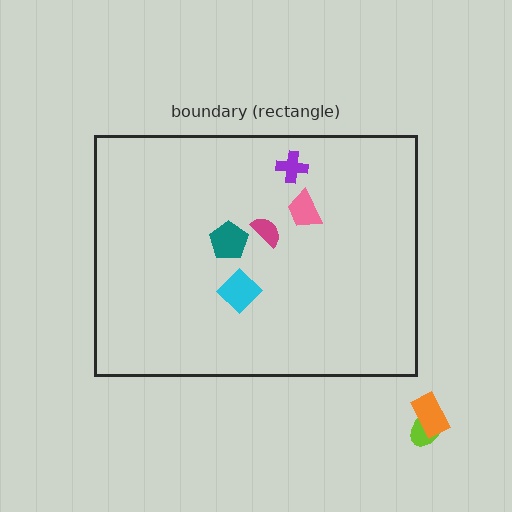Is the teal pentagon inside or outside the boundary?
Inside.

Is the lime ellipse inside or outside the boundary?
Outside.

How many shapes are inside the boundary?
5 inside, 2 outside.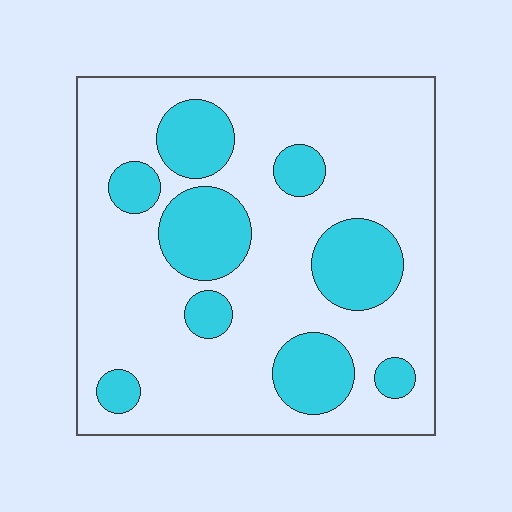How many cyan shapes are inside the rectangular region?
9.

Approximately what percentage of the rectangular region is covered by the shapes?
Approximately 25%.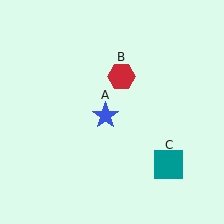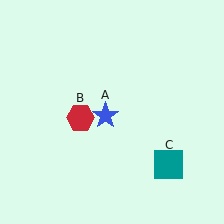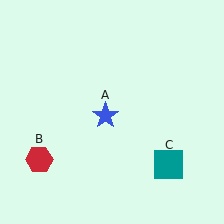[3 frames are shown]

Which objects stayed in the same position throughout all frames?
Blue star (object A) and teal square (object C) remained stationary.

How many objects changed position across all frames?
1 object changed position: red hexagon (object B).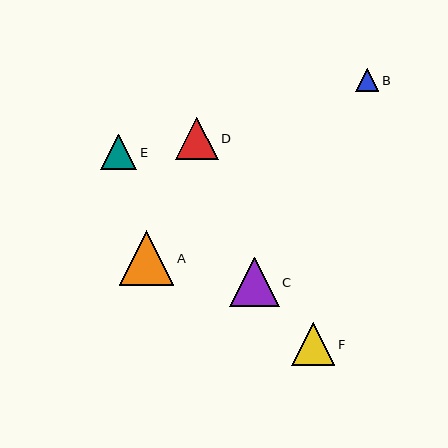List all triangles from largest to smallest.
From largest to smallest: A, C, F, D, E, B.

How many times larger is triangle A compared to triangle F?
Triangle A is approximately 1.3 times the size of triangle F.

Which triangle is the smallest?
Triangle B is the smallest with a size of approximately 23 pixels.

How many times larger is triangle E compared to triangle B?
Triangle E is approximately 1.6 times the size of triangle B.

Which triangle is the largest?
Triangle A is the largest with a size of approximately 54 pixels.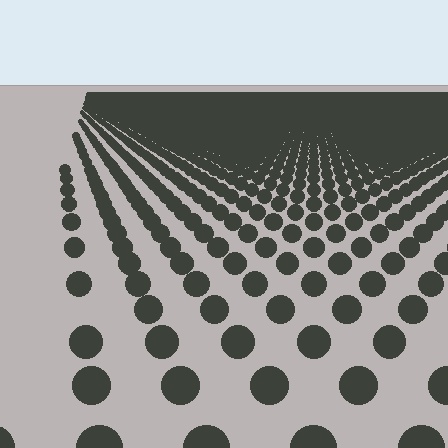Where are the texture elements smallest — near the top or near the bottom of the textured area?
Near the top.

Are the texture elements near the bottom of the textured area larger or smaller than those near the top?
Larger. Near the bottom, elements are closer to the viewer and appear at a bigger on-screen size.